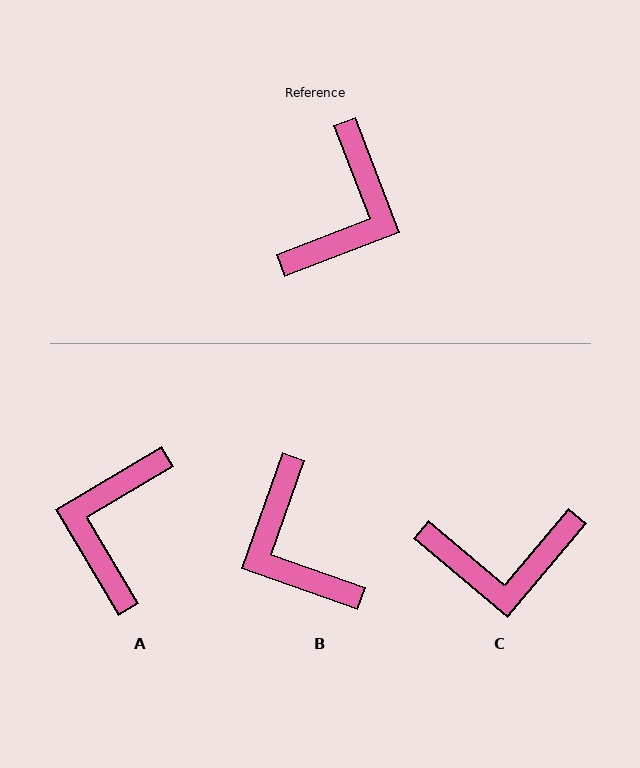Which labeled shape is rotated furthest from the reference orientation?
A, about 170 degrees away.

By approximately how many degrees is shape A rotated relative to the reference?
Approximately 170 degrees clockwise.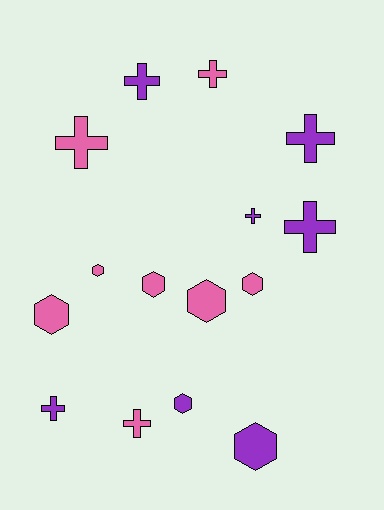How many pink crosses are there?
There are 3 pink crosses.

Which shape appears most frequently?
Cross, with 8 objects.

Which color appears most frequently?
Pink, with 8 objects.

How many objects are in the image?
There are 15 objects.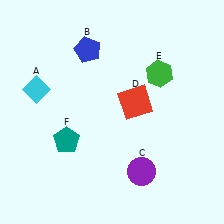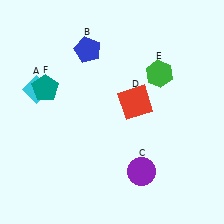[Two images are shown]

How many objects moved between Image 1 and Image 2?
1 object moved between the two images.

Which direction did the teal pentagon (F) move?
The teal pentagon (F) moved up.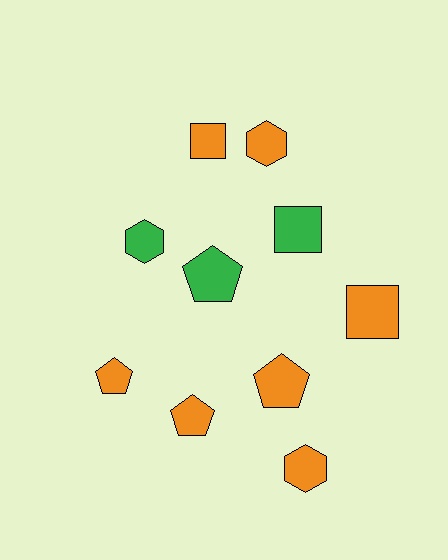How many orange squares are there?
There are 2 orange squares.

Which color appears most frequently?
Orange, with 7 objects.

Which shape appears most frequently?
Pentagon, with 4 objects.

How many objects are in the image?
There are 10 objects.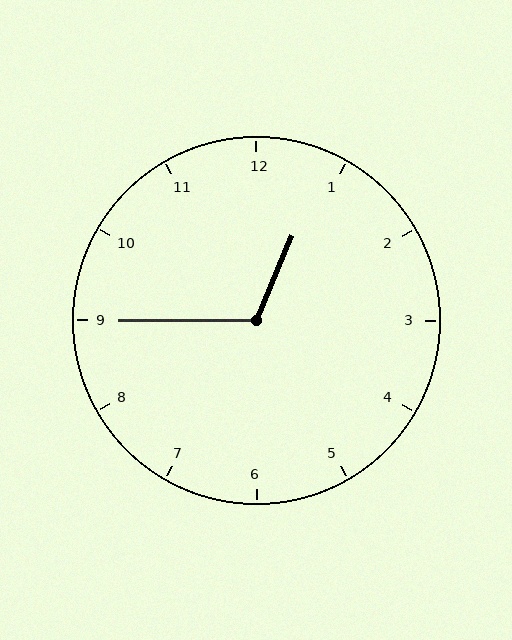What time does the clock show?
12:45.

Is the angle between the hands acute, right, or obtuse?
It is obtuse.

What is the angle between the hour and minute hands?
Approximately 112 degrees.